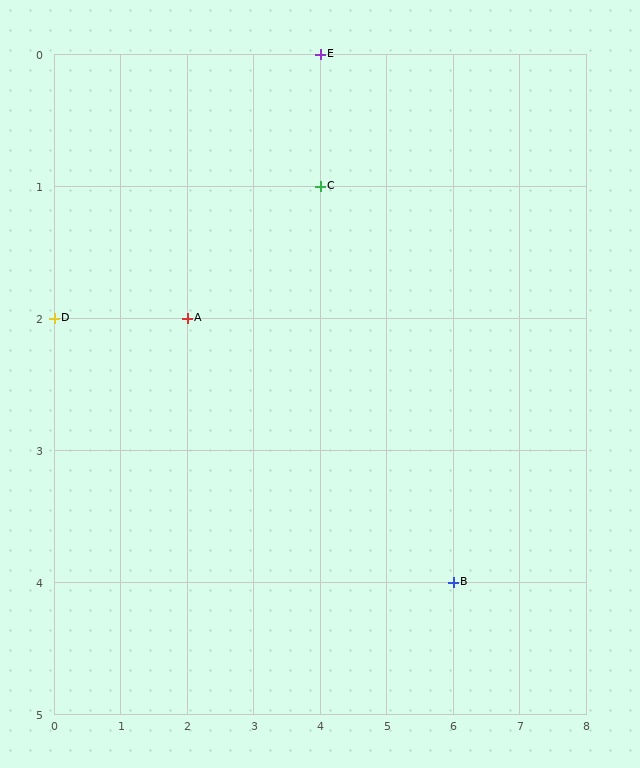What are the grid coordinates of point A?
Point A is at grid coordinates (2, 2).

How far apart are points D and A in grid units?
Points D and A are 2 columns apart.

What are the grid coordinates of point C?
Point C is at grid coordinates (4, 1).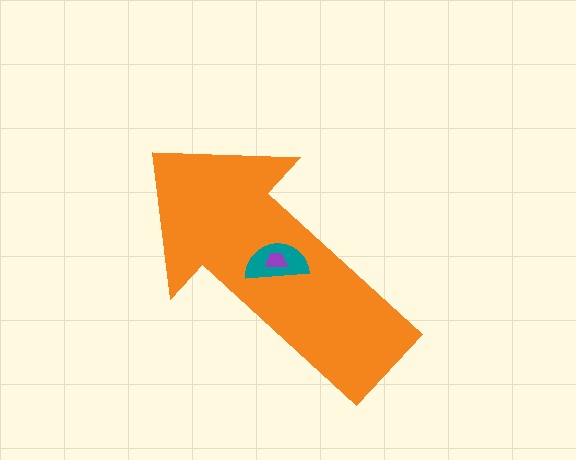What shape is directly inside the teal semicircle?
The purple trapezoid.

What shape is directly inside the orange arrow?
The teal semicircle.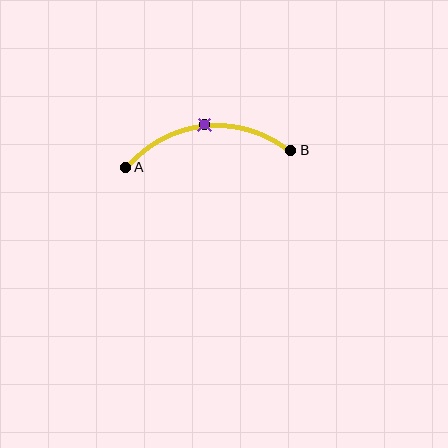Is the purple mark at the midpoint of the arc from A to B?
Yes. The purple mark lies on the arc at equal arc-length from both A and B — it is the arc midpoint.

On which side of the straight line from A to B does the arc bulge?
The arc bulges above the straight line connecting A and B.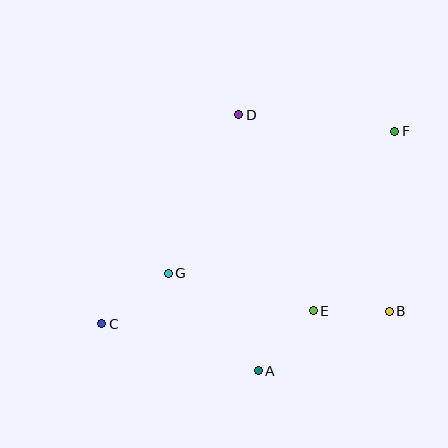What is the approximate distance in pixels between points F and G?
The distance between F and G is approximately 267 pixels.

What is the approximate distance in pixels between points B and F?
The distance between B and F is approximately 180 pixels.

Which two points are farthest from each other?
Points C and F are farthest from each other.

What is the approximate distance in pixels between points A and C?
The distance between A and C is approximately 163 pixels.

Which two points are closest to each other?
Points B and E are closest to each other.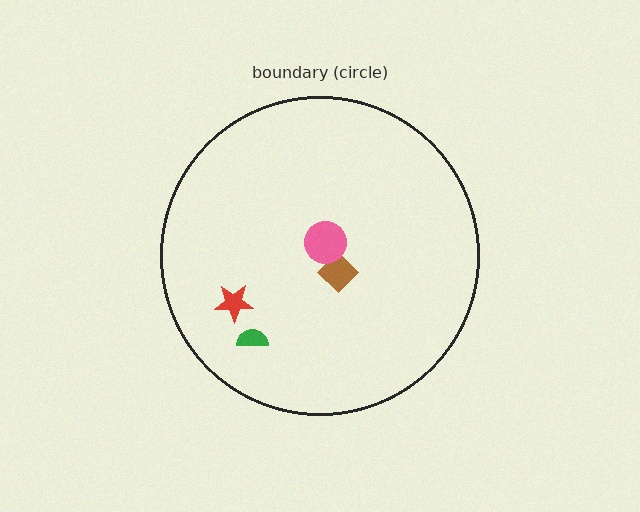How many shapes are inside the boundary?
4 inside, 0 outside.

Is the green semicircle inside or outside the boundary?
Inside.